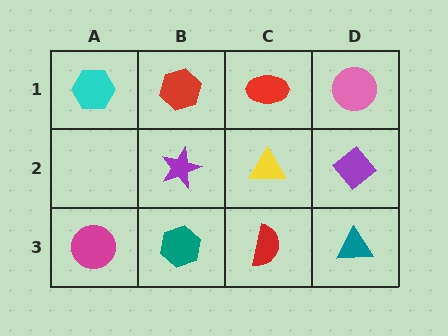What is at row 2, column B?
A purple star.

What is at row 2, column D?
A purple diamond.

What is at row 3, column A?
A magenta circle.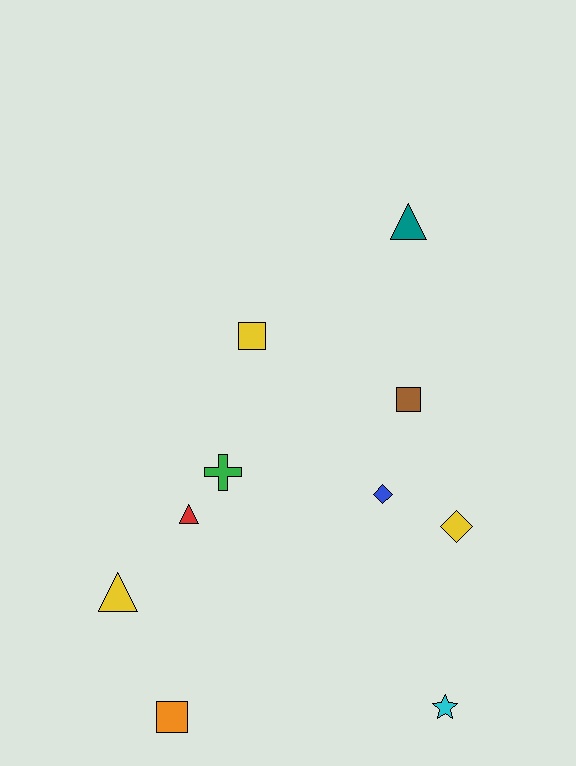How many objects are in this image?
There are 10 objects.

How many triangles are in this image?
There are 3 triangles.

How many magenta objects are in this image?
There are no magenta objects.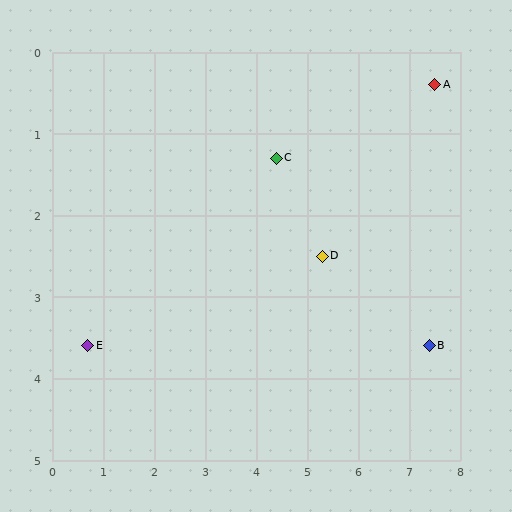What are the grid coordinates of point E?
Point E is at approximately (0.7, 3.6).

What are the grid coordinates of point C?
Point C is at approximately (4.4, 1.3).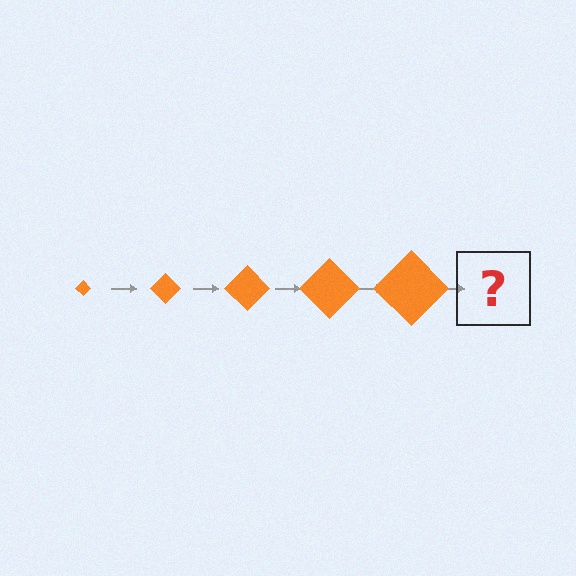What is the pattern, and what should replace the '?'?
The pattern is that the diamond gets progressively larger each step. The '?' should be an orange diamond, larger than the previous one.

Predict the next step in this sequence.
The next step is an orange diamond, larger than the previous one.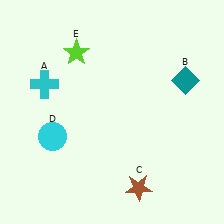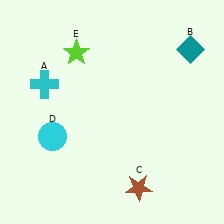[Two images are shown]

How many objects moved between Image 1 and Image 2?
1 object moved between the two images.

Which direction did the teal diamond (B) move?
The teal diamond (B) moved up.